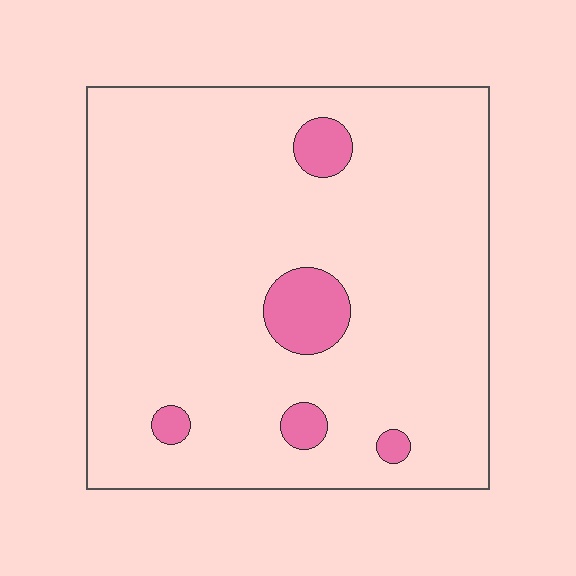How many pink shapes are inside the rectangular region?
5.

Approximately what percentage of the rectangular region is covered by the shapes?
Approximately 10%.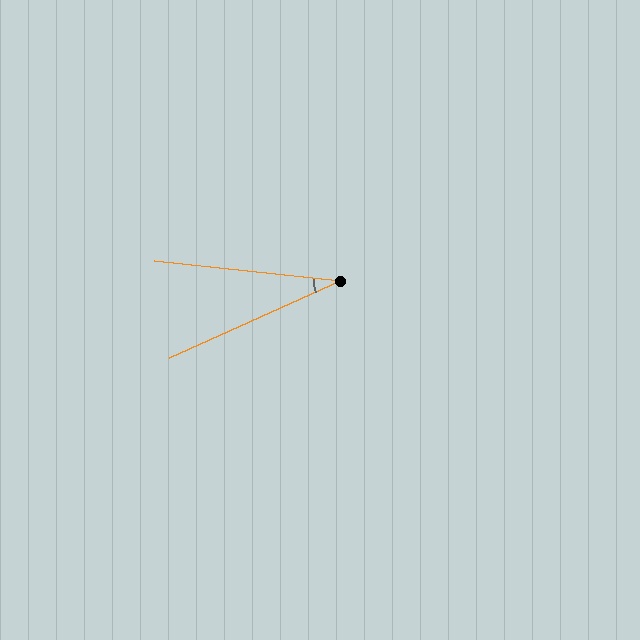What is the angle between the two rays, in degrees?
Approximately 30 degrees.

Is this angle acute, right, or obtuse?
It is acute.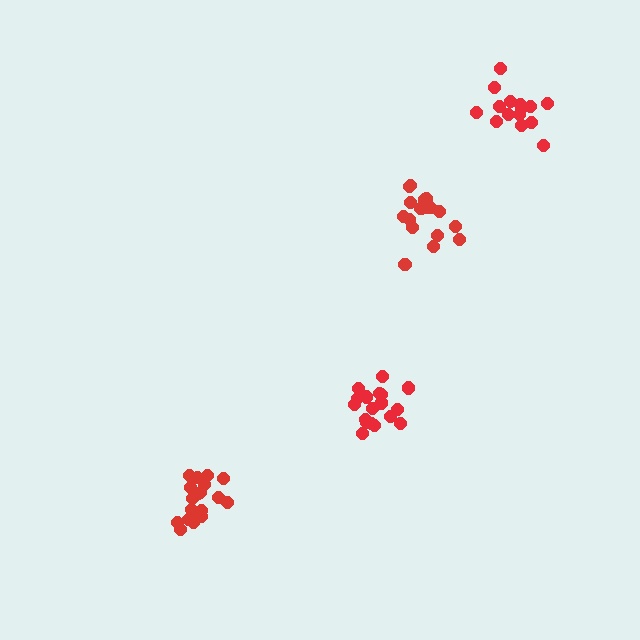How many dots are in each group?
Group 1: 18 dots, Group 2: 15 dots, Group 3: 18 dots, Group 4: 20 dots (71 total).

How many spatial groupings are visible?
There are 4 spatial groupings.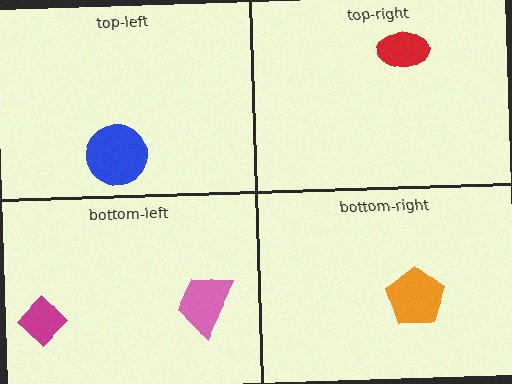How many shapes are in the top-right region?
1.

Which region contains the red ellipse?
The top-right region.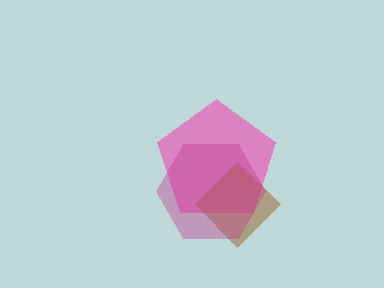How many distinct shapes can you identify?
There are 3 distinct shapes: a pink pentagon, a brown diamond, a magenta hexagon.